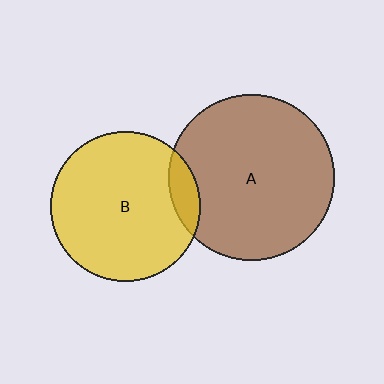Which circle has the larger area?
Circle A (brown).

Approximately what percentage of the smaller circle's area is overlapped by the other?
Approximately 10%.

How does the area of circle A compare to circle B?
Approximately 1.2 times.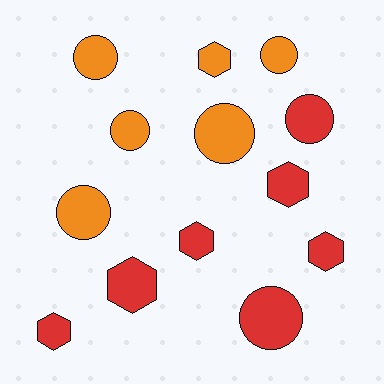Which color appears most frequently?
Red, with 7 objects.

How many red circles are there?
There are 2 red circles.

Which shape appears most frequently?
Circle, with 7 objects.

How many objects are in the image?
There are 13 objects.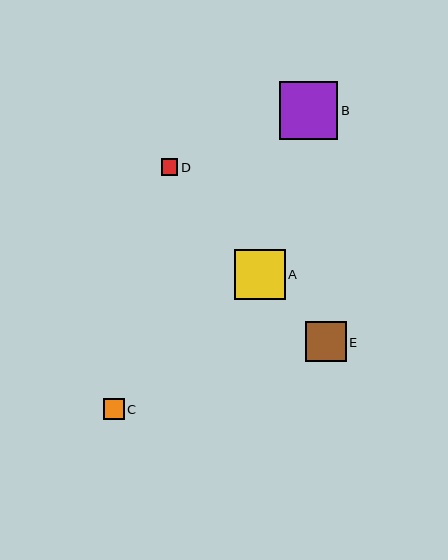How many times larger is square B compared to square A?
Square B is approximately 1.2 times the size of square A.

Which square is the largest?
Square B is the largest with a size of approximately 58 pixels.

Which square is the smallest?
Square D is the smallest with a size of approximately 17 pixels.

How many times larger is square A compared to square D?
Square A is approximately 3.1 times the size of square D.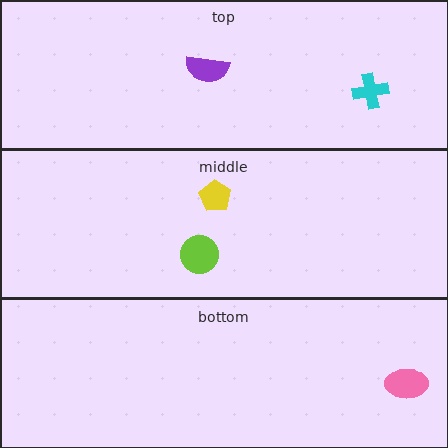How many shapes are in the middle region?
2.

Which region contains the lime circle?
The middle region.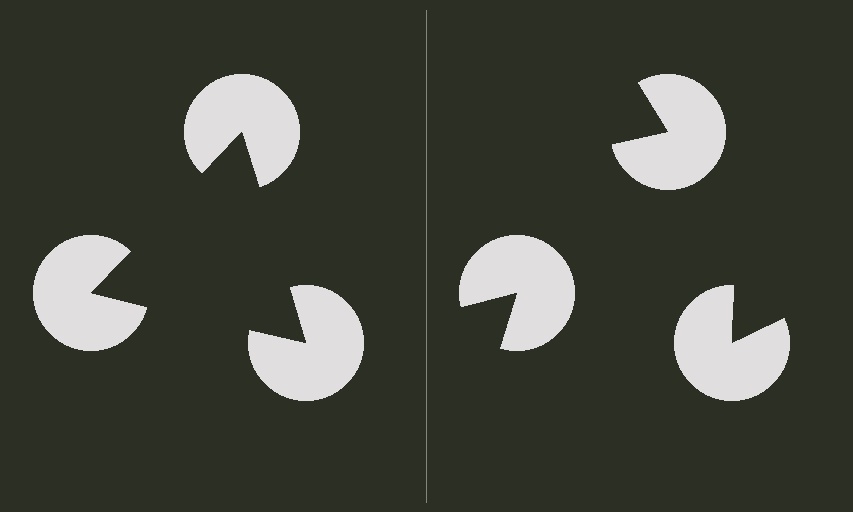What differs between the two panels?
The pac-man discs are positioned identically on both sides; only the wedge orientations differ. On the left they align to a triangle; on the right they are misaligned.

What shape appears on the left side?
An illusory triangle.